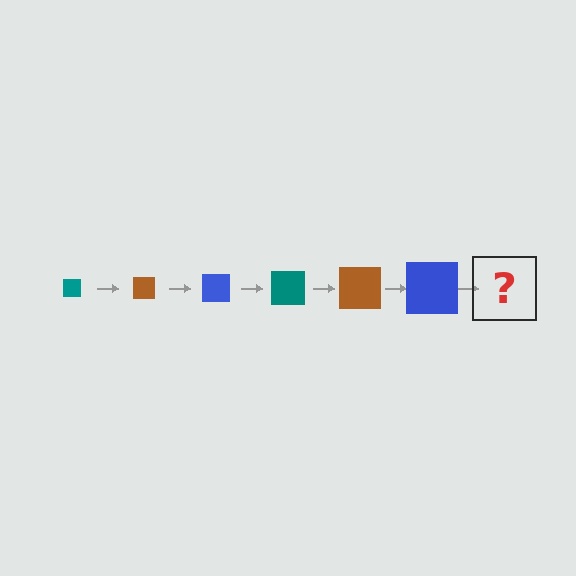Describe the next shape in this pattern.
It should be a teal square, larger than the previous one.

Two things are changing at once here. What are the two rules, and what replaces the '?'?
The two rules are that the square grows larger each step and the color cycles through teal, brown, and blue. The '?' should be a teal square, larger than the previous one.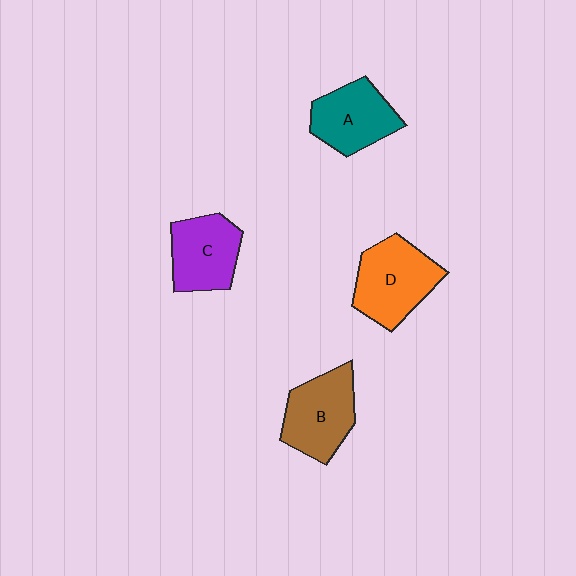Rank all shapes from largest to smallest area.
From largest to smallest: D (orange), B (brown), C (purple), A (teal).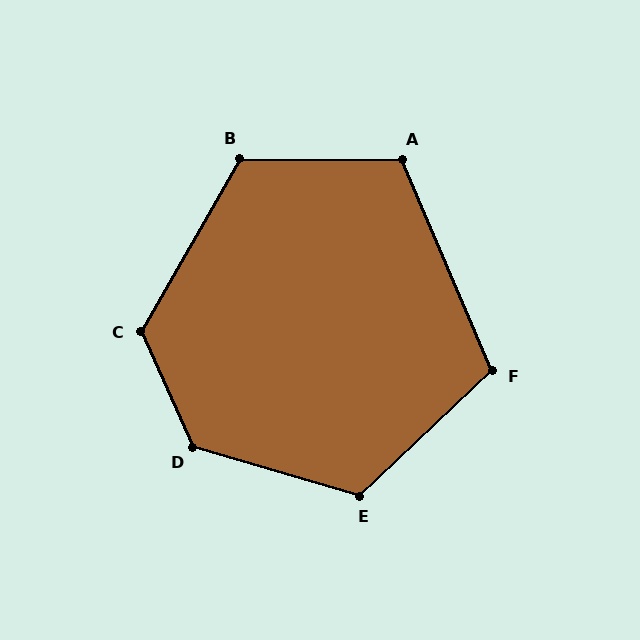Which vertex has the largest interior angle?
D, at approximately 131 degrees.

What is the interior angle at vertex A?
Approximately 114 degrees (obtuse).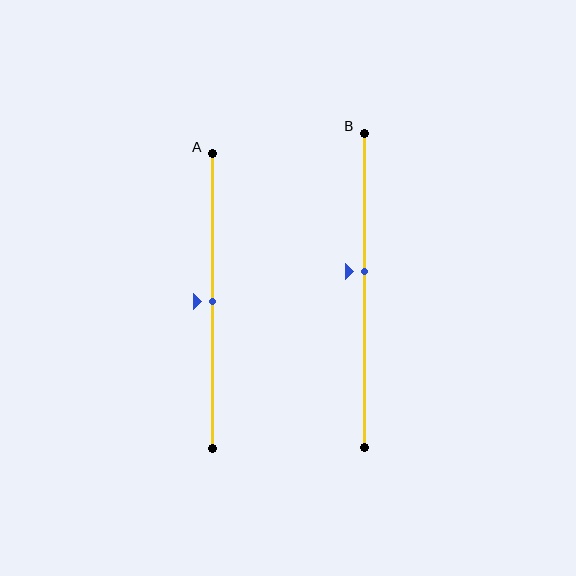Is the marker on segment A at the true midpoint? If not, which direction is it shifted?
Yes, the marker on segment A is at the true midpoint.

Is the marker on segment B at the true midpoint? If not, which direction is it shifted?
No, the marker on segment B is shifted upward by about 6% of the segment length.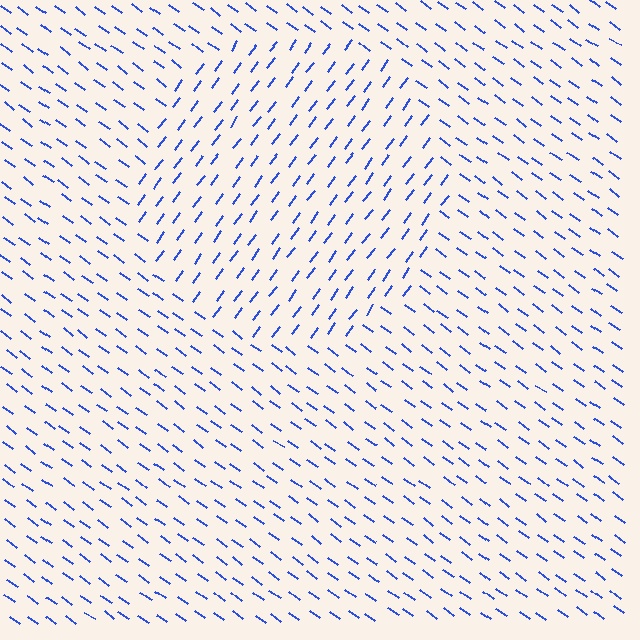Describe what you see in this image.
The image is filled with small blue line segments. A circle region in the image has lines oriented differently from the surrounding lines, creating a visible texture boundary.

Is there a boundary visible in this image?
Yes, there is a texture boundary formed by a change in line orientation.